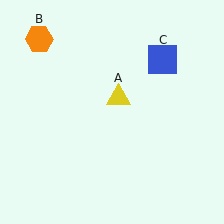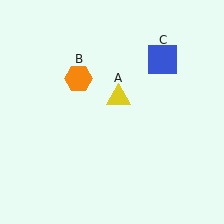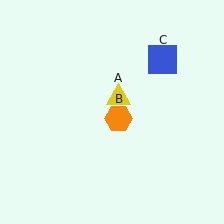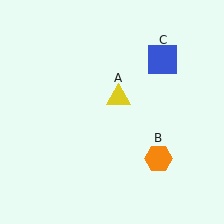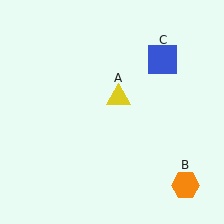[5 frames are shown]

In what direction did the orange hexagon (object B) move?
The orange hexagon (object B) moved down and to the right.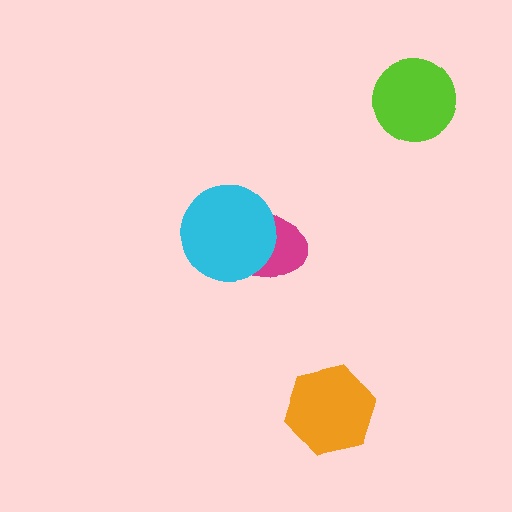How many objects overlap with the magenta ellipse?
1 object overlaps with the magenta ellipse.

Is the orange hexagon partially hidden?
No, no other shape covers it.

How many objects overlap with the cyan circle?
1 object overlaps with the cyan circle.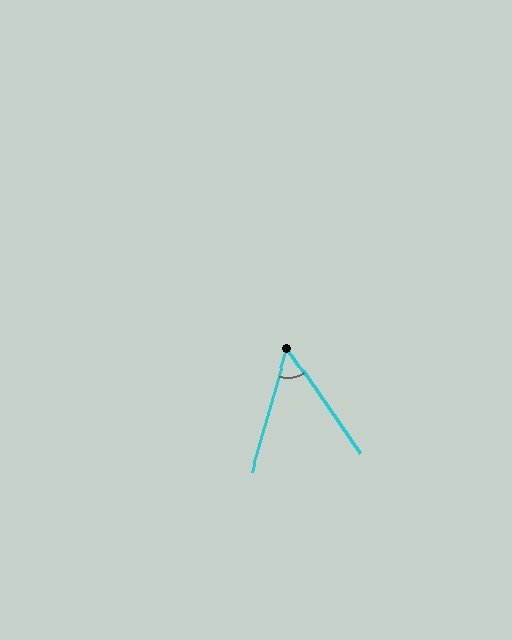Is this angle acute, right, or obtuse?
It is acute.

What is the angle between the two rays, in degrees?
Approximately 51 degrees.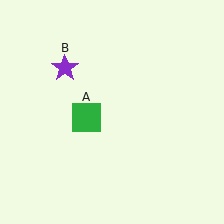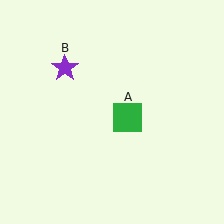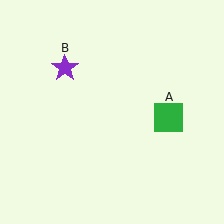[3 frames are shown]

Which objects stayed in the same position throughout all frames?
Purple star (object B) remained stationary.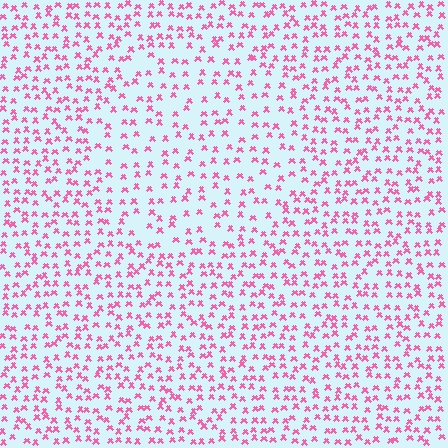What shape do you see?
I see a circle.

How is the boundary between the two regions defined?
The boundary is defined by a change in element density (approximately 1.6x ratio). All elements are the same color, size, and shape.